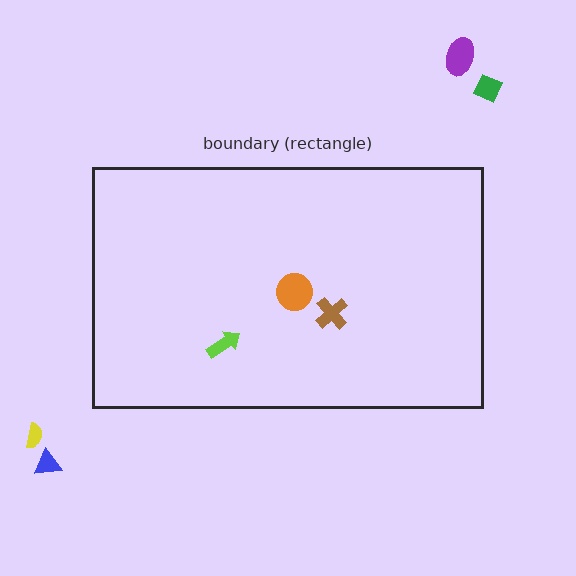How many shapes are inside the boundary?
3 inside, 4 outside.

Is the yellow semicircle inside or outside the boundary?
Outside.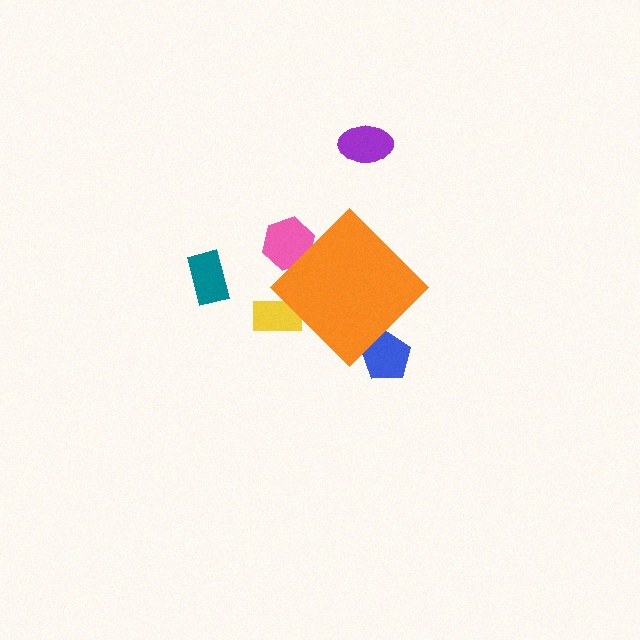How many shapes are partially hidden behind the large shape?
3 shapes are partially hidden.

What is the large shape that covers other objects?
An orange diamond.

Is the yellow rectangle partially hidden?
Yes, the yellow rectangle is partially hidden behind the orange diamond.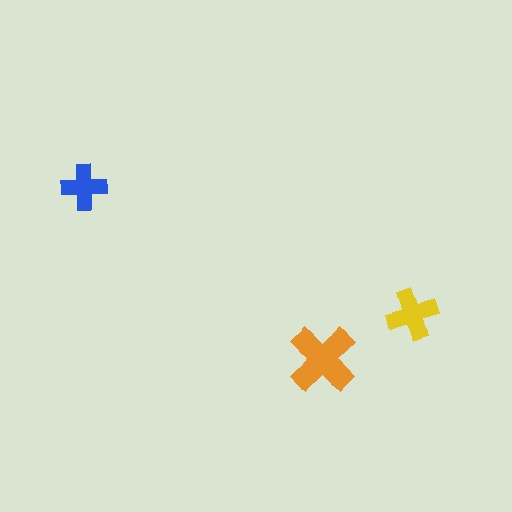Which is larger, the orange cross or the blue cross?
The orange one.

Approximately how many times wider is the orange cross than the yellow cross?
About 1.5 times wider.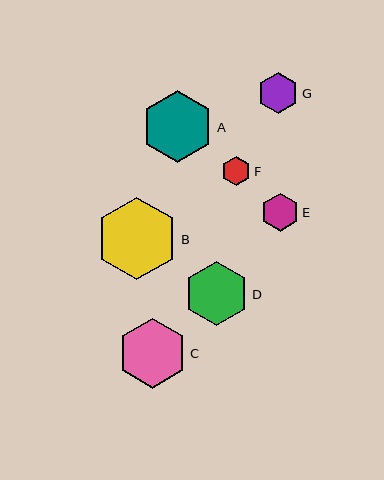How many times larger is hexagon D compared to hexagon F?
Hexagon D is approximately 2.3 times the size of hexagon F.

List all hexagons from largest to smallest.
From largest to smallest: B, A, C, D, G, E, F.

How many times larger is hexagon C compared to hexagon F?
Hexagon C is approximately 2.4 times the size of hexagon F.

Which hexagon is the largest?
Hexagon B is the largest with a size of approximately 82 pixels.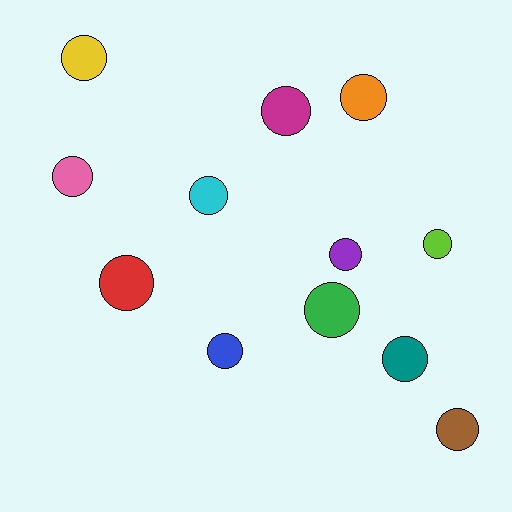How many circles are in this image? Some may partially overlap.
There are 12 circles.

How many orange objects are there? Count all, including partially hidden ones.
There is 1 orange object.